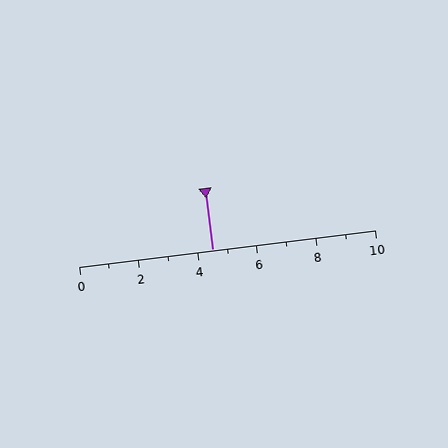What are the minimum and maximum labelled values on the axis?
The axis runs from 0 to 10.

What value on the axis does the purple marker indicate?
The marker indicates approximately 4.5.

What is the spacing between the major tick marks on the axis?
The major ticks are spaced 2 apart.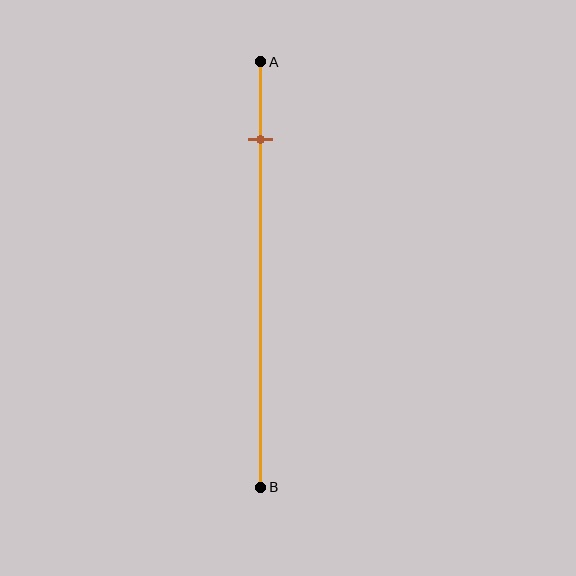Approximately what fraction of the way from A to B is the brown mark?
The brown mark is approximately 20% of the way from A to B.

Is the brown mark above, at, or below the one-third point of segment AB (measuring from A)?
The brown mark is above the one-third point of segment AB.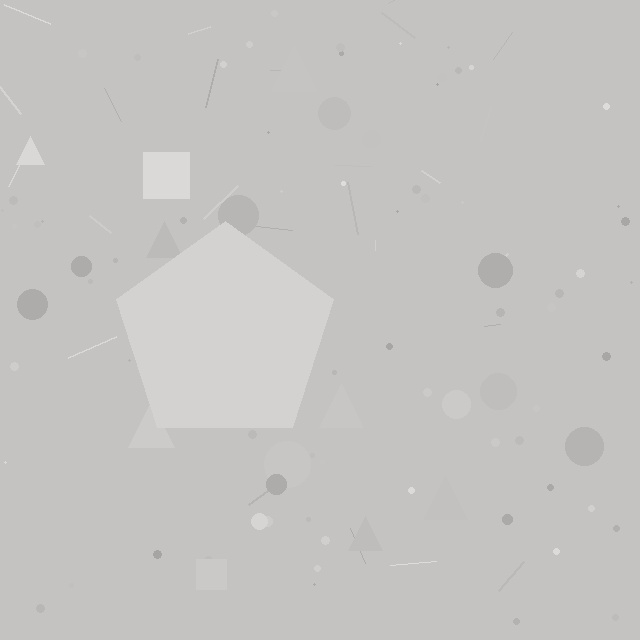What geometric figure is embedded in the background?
A pentagon is embedded in the background.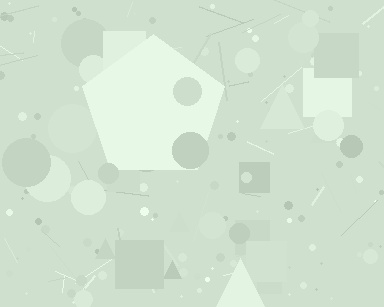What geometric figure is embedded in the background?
A pentagon is embedded in the background.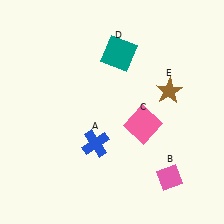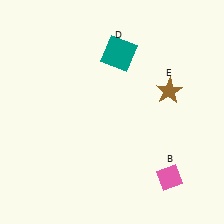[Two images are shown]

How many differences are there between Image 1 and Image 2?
There are 2 differences between the two images.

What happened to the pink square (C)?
The pink square (C) was removed in Image 2. It was in the bottom-right area of Image 1.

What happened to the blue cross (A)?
The blue cross (A) was removed in Image 2. It was in the bottom-left area of Image 1.